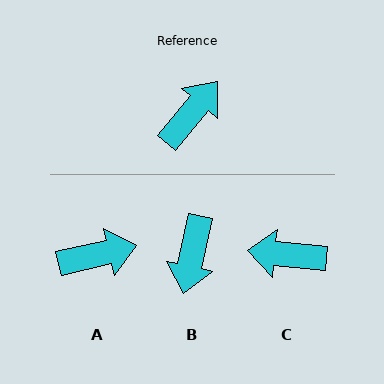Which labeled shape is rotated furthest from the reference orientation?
B, about 153 degrees away.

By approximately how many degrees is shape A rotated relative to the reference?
Approximately 37 degrees clockwise.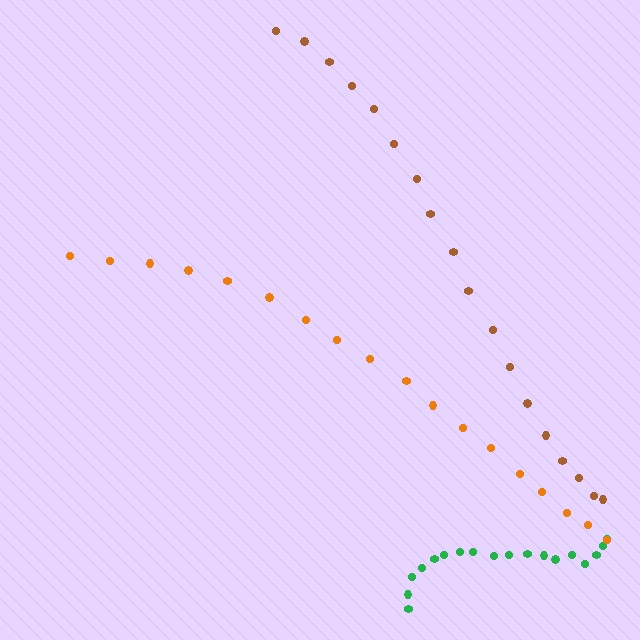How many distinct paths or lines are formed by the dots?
There are 3 distinct paths.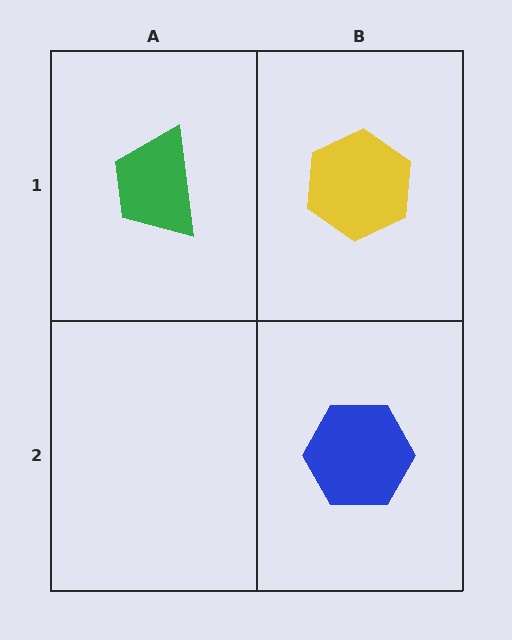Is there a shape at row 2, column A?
No, that cell is empty.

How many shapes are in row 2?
1 shape.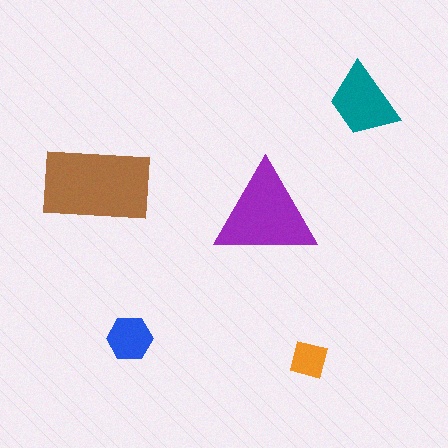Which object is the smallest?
The orange square.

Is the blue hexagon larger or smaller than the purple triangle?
Smaller.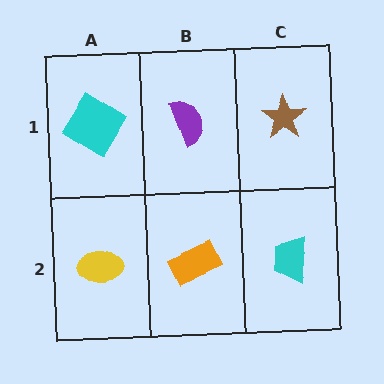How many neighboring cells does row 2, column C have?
2.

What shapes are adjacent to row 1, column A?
A yellow ellipse (row 2, column A), a purple semicircle (row 1, column B).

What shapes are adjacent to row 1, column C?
A cyan trapezoid (row 2, column C), a purple semicircle (row 1, column B).